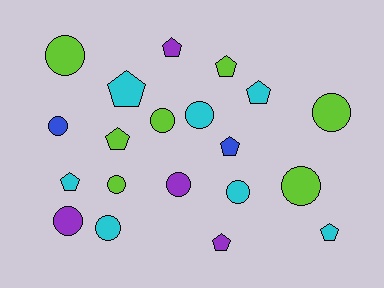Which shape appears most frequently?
Circle, with 11 objects.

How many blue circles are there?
There is 1 blue circle.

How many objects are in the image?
There are 20 objects.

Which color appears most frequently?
Lime, with 7 objects.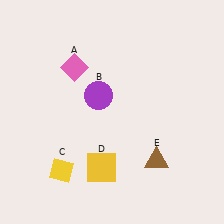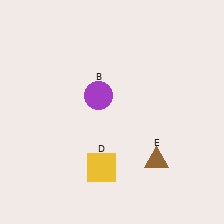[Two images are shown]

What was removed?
The pink diamond (A), the yellow diamond (C) were removed in Image 2.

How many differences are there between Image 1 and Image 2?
There are 2 differences between the two images.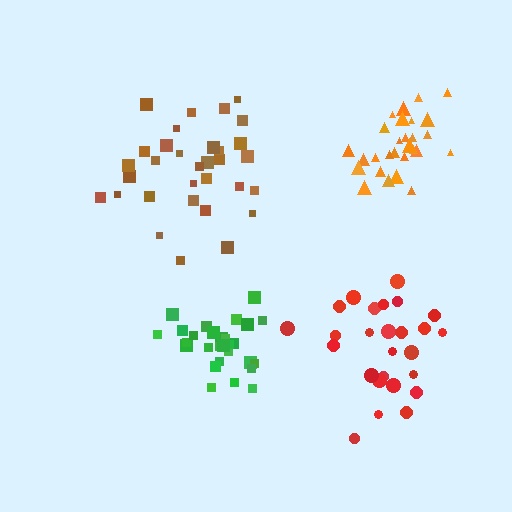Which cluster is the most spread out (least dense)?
Red.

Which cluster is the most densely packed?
Green.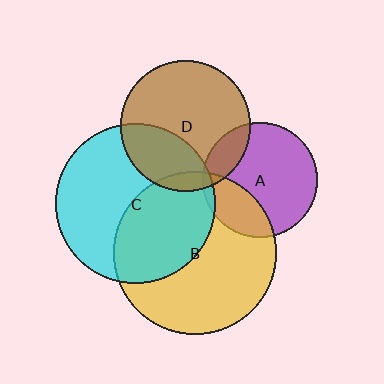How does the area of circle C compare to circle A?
Approximately 1.9 times.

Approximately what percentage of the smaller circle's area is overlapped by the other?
Approximately 5%.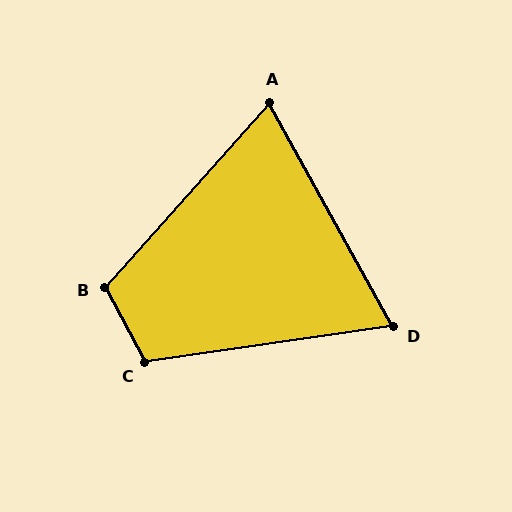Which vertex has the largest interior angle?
B, at approximately 111 degrees.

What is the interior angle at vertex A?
Approximately 71 degrees (acute).